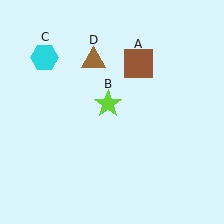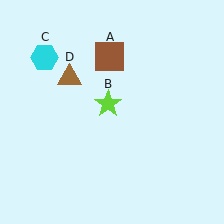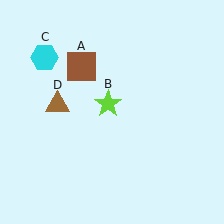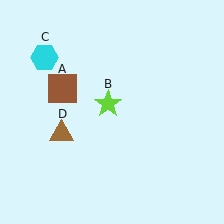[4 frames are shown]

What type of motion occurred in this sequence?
The brown square (object A), brown triangle (object D) rotated counterclockwise around the center of the scene.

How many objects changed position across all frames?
2 objects changed position: brown square (object A), brown triangle (object D).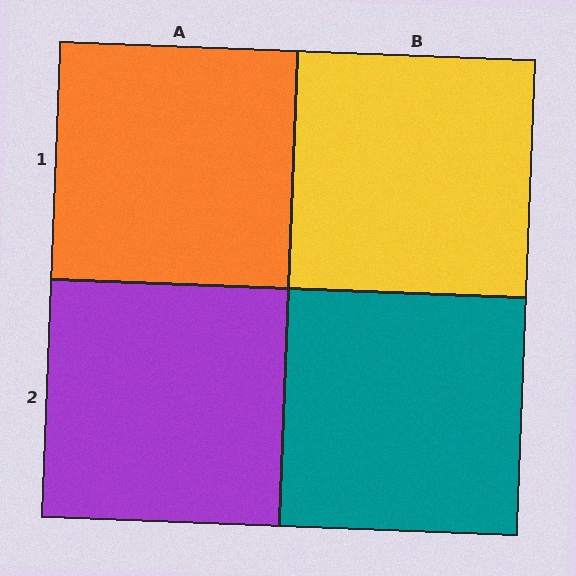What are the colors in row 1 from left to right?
Orange, yellow.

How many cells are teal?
1 cell is teal.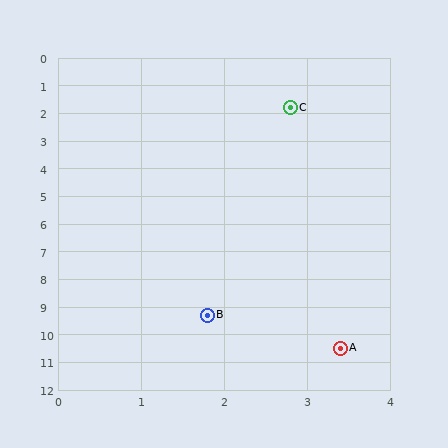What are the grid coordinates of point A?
Point A is at approximately (3.4, 10.5).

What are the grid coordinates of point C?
Point C is at approximately (2.8, 1.8).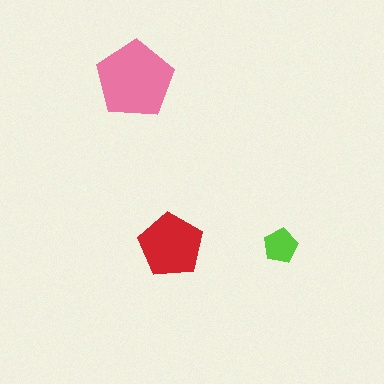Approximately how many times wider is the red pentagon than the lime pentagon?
About 2 times wider.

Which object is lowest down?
The lime pentagon is bottommost.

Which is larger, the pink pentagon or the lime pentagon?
The pink one.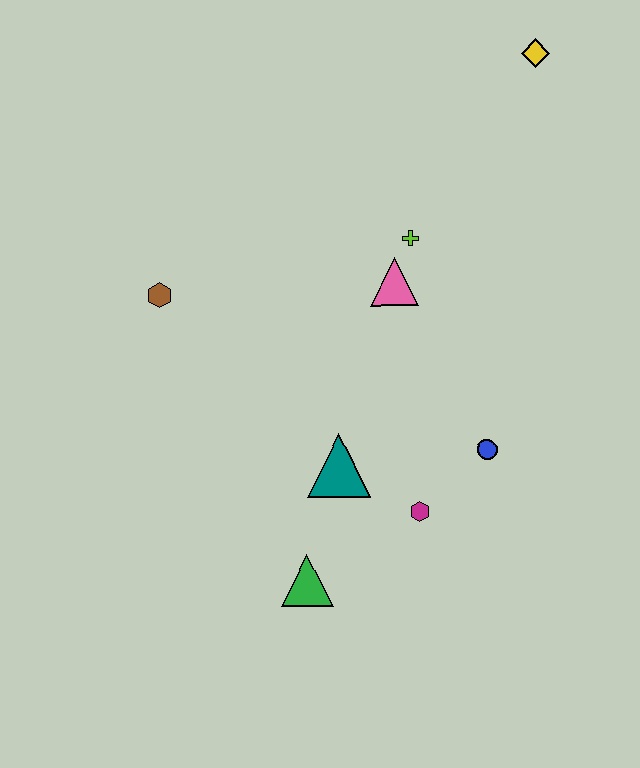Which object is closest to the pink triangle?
The lime cross is closest to the pink triangle.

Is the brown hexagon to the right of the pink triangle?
No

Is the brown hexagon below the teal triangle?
No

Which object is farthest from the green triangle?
The yellow diamond is farthest from the green triangle.